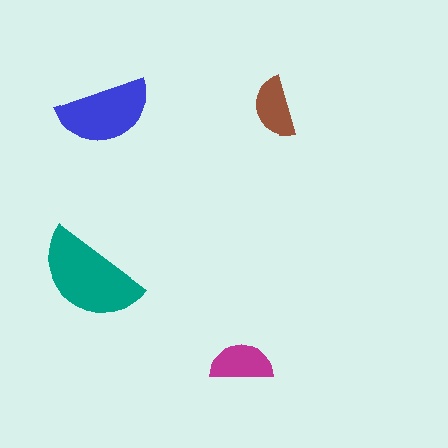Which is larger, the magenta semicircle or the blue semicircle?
The blue one.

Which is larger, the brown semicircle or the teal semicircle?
The teal one.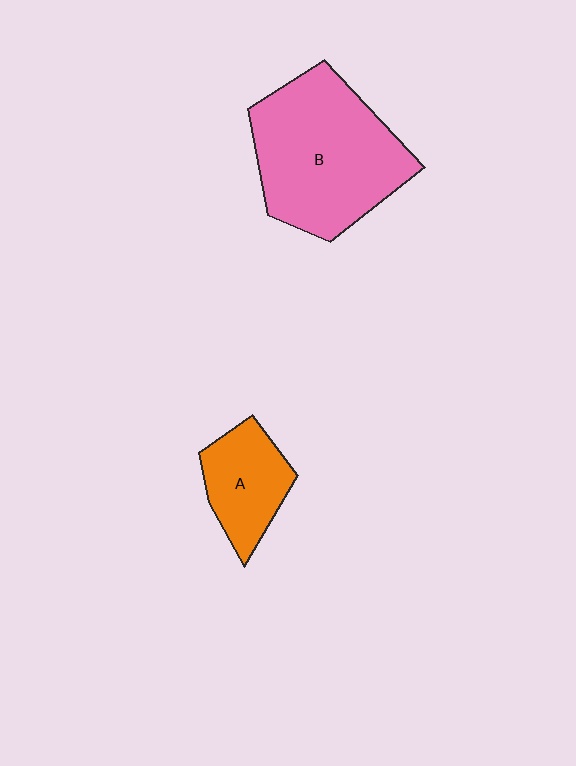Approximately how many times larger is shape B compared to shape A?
Approximately 2.3 times.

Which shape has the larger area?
Shape B (pink).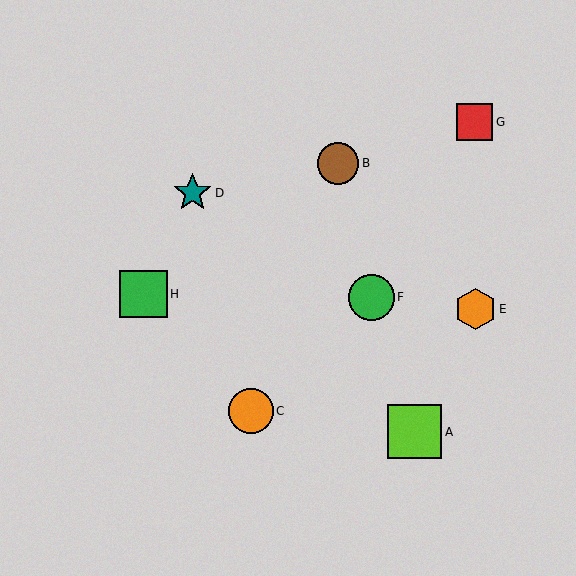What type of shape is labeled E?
Shape E is an orange hexagon.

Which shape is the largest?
The lime square (labeled A) is the largest.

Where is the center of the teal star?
The center of the teal star is at (192, 193).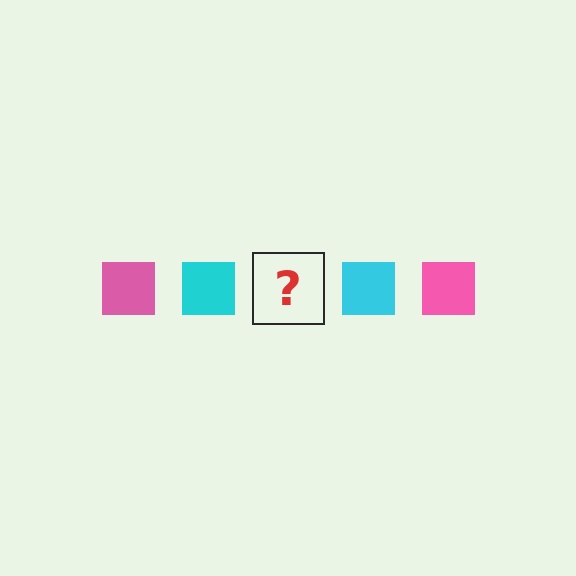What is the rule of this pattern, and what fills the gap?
The rule is that the pattern cycles through pink, cyan squares. The gap should be filled with a pink square.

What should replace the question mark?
The question mark should be replaced with a pink square.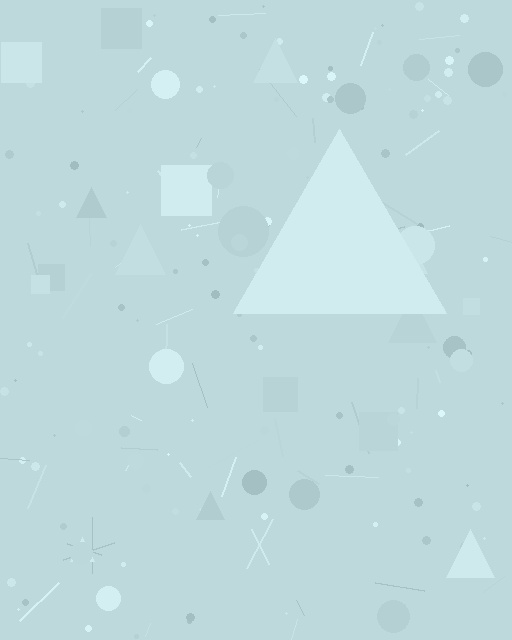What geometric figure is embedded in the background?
A triangle is embedded in the background.